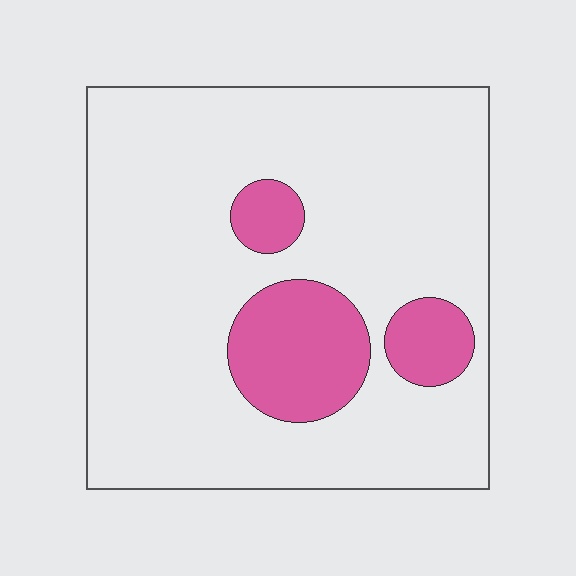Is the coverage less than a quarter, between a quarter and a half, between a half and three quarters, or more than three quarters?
Less than a quarter.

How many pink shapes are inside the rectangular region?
3.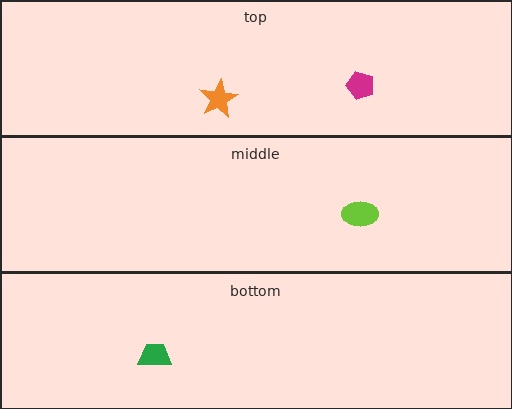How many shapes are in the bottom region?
1.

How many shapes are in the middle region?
1.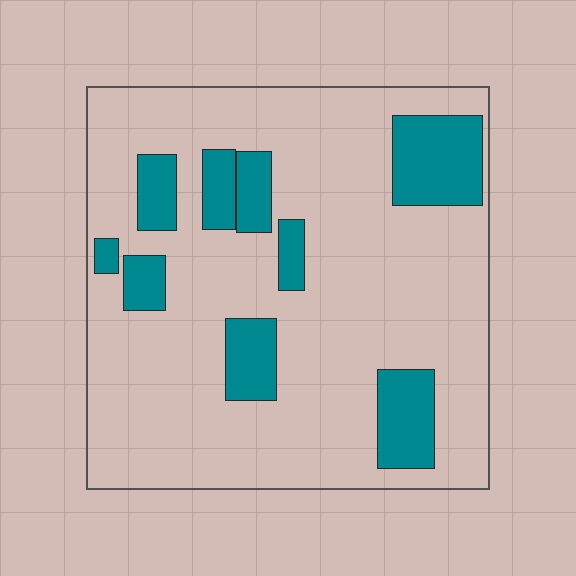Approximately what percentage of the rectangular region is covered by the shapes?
Approximately 20%.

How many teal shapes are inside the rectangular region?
9.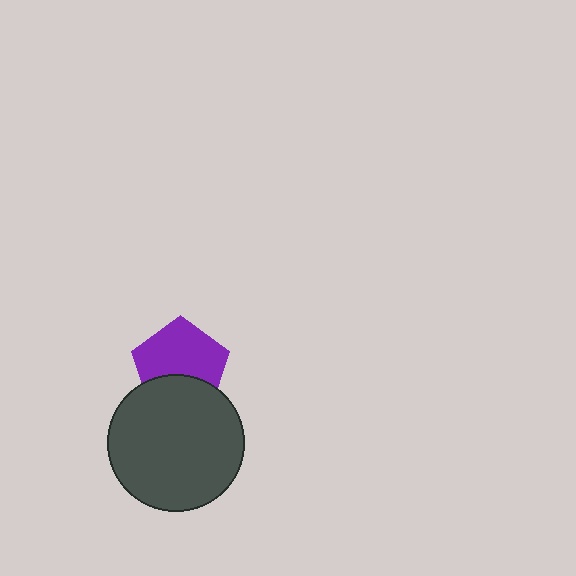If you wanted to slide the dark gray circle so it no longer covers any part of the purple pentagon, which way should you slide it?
Slide it down — that is the most direct way to separate the two shapes.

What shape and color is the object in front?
The object in front is a dark gray circle.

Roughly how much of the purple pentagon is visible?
Most of it is visible (roughly 65%).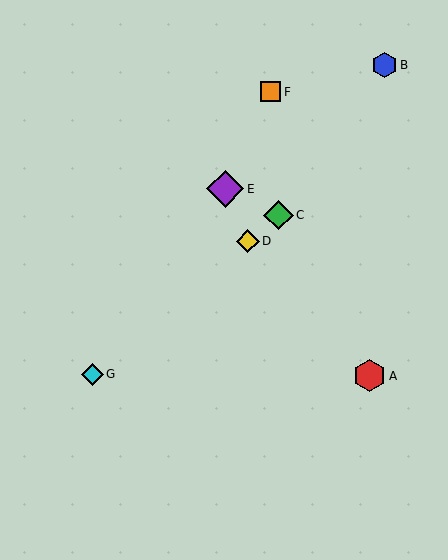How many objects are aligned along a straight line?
3 objects (C, D, G) are aligned along a straight line.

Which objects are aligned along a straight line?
Objects C, D, G are aligned along a straight line.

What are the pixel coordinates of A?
Object A is at (370, 376).